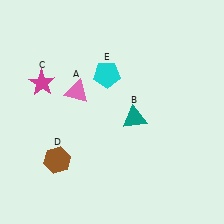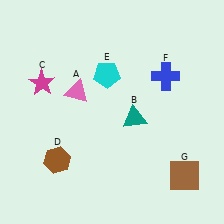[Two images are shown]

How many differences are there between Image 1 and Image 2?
There are 2 differences between the two images.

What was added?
A blue cross (F), a brown square (G) were added in Image 2.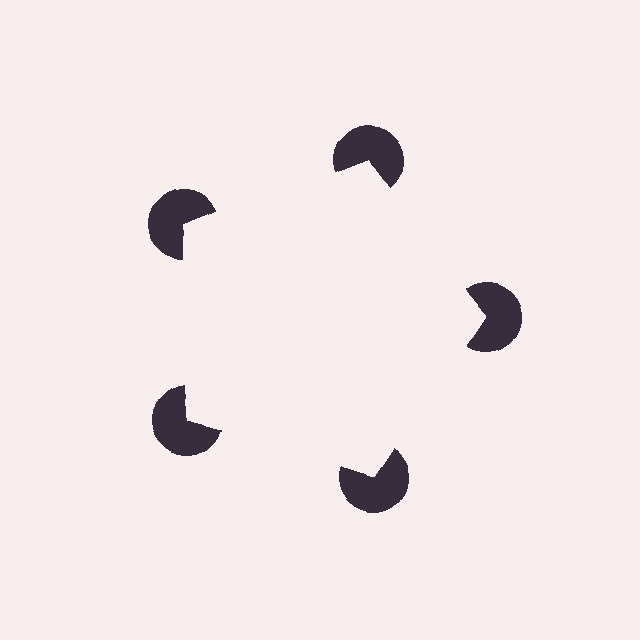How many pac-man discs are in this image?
There are 5 — one at each vertex of the illusory pentagon.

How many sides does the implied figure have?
5 sides.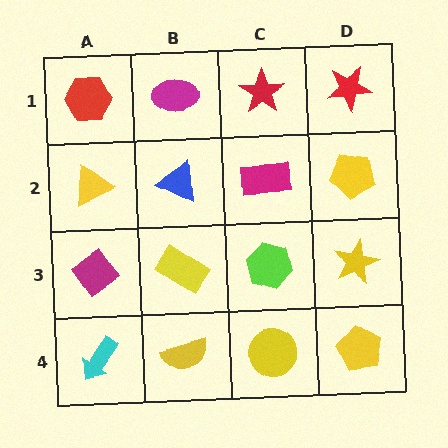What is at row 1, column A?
A red hexagon.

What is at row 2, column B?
A blue triangle.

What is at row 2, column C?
A magenta rectangle.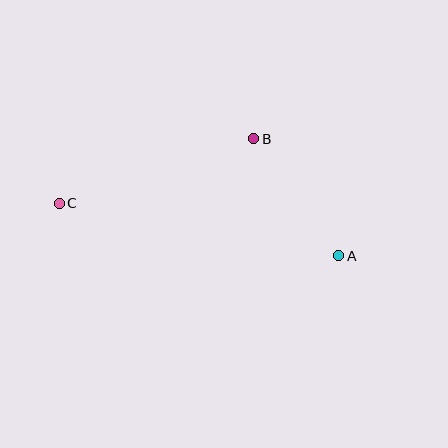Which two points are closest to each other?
Points A and B are closest to each other.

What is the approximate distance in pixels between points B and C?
The distance between B and C is approximately 205 pixels.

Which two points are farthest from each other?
Points A and C are farthest from each other.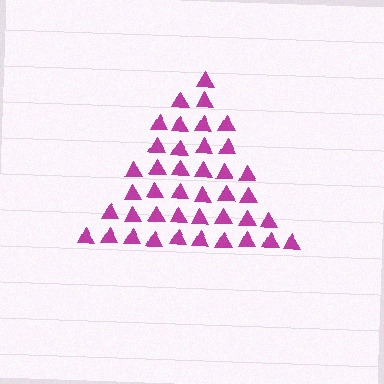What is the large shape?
The large shape is a triangle.